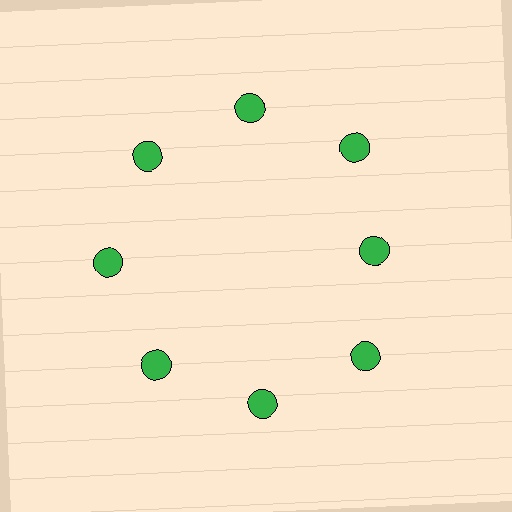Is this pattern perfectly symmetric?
No. The 8 green circles are arranged in a ring, but one element near the 3 o'clock position is pulled inward toward the center, breaking the 8-fold rotational symmetry.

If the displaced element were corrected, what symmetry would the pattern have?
It would have 8-fold rotational symmetry — the pattern would map onto itself every 45 degrees.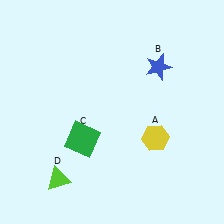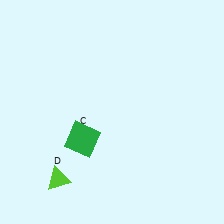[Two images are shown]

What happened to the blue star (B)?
The blue star (B) was removed in Image 2. It was in the top-right area of Image 1.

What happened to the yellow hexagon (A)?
The yellow hexagon (A) was removed in Image 2. It was in the bottom-right area of Image 1.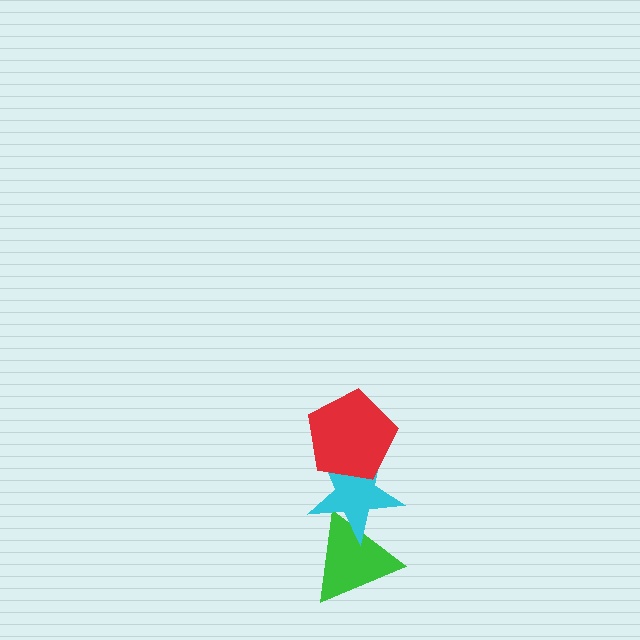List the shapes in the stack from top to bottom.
From top to bottom: the red pentagon, the cyan star, the green triangle.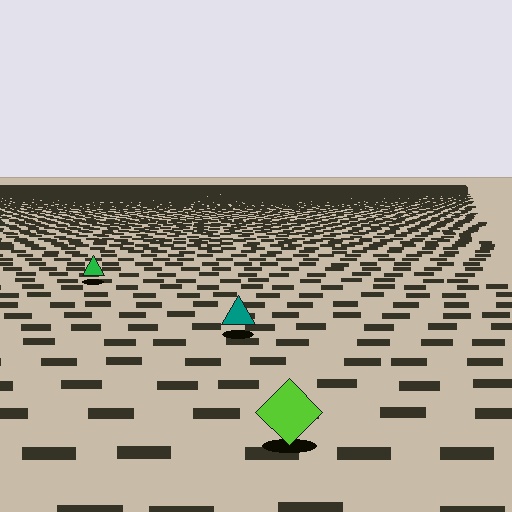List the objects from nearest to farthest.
From nearest to farthest: the lime diamond, the teal triangle, the green triangle.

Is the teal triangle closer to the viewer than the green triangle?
Yes. The teal triangle is closer — you can tell from the texture gradient: the ground texture is coarser near it.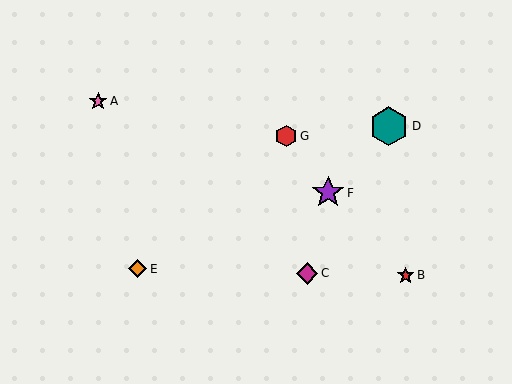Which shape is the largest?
The teal hexagon (labeled D) is the largest.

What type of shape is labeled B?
Shape B is a red star.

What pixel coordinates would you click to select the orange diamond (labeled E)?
Click at (138, 269) to select the orange diamond E.